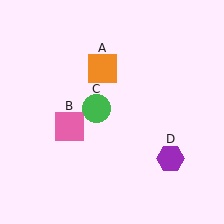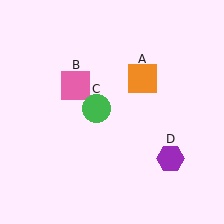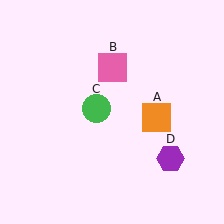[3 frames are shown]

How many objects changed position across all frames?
2 objects changed position: orange square (object A), pink square (object B).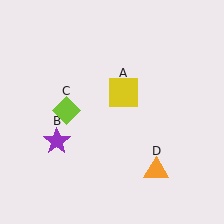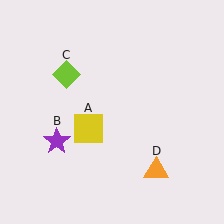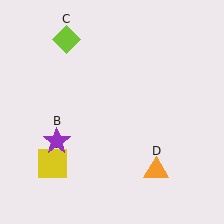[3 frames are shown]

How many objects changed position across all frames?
2 objects changed position: yellow square (object A), lime diamond (object C).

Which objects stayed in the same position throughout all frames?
Purple star (object B) and orange triangle (object D) remained stationary.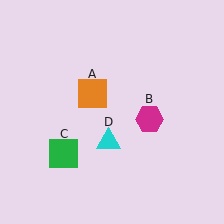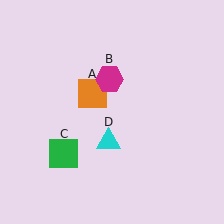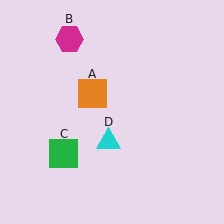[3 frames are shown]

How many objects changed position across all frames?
1 object changed position: magenta hexagon (object B).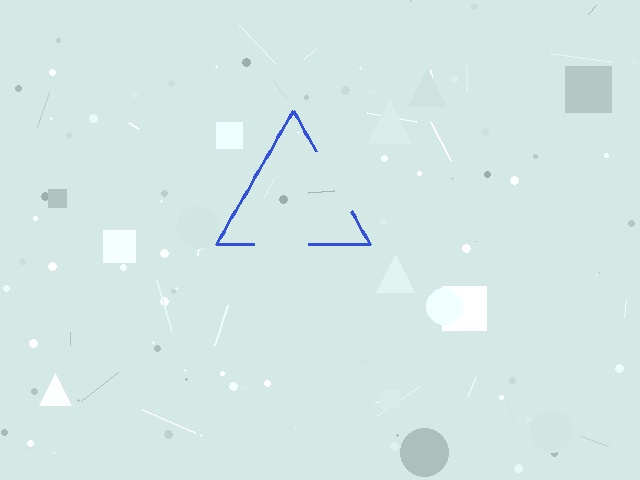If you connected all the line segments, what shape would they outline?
They would outline a triangle.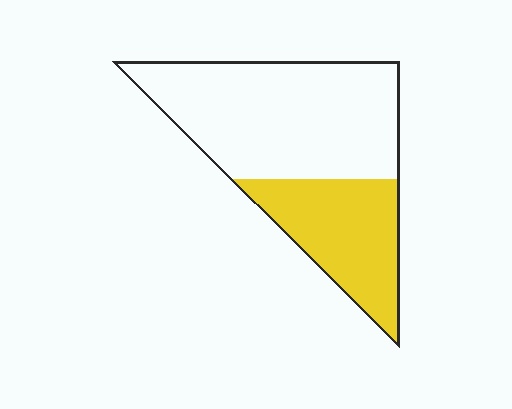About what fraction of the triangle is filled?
About one third (1/3).